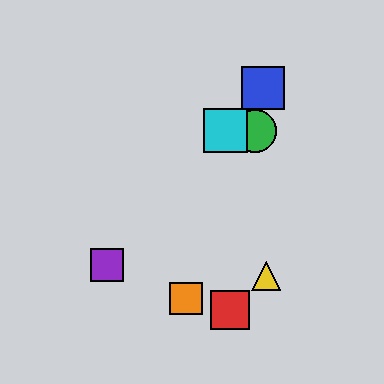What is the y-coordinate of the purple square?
The purple square is at y≈265.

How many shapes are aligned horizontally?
2 shapes (the green circle, the cyan square) are aligned horizontally.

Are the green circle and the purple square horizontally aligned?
No, the green circle is at y≈131 and the purple square is at y≈265.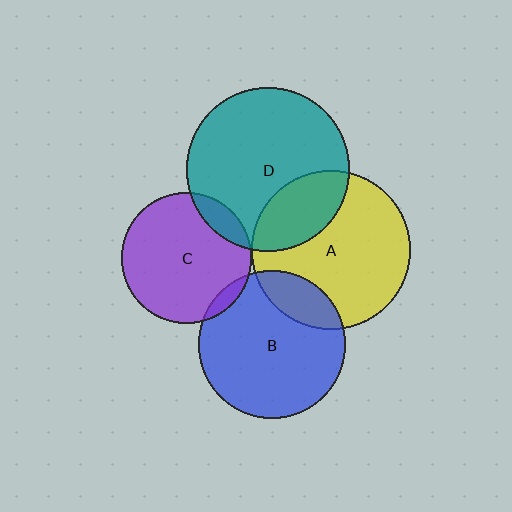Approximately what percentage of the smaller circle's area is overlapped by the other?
Approximately 5%.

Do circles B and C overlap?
Yes.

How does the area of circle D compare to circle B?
Approximately 1.2 times.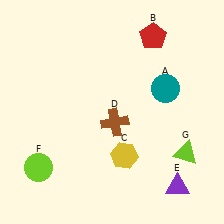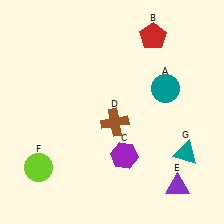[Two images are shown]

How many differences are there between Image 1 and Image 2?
There are 2 differences between the two images.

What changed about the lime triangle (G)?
In Image 1, G is lime. In Image 2, it changed to teal.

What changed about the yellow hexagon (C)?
In Image 1, C is yellow. In Image 2, it changed to purple.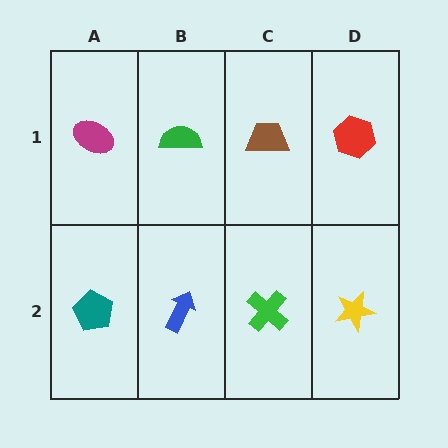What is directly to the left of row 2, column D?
A green cross.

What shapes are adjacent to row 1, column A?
A teal pentagon (row 2, column A), a green semicircle (row 1, column B).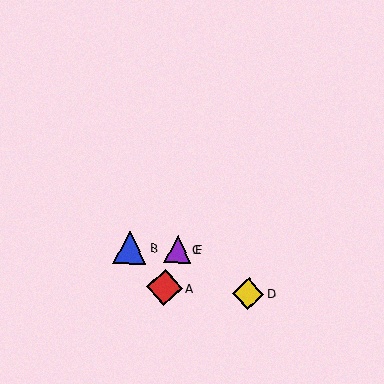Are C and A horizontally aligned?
No, C is at y≈249 and A is at y≈288.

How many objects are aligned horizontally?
3 objects (B, C, E) are aligned horizontally.